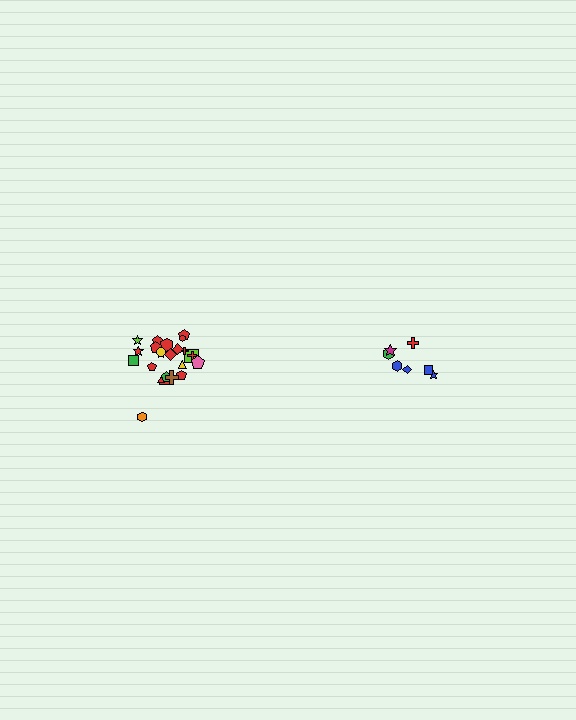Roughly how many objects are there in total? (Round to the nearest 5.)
Roughly 30 objects in total.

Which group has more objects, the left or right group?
The left group.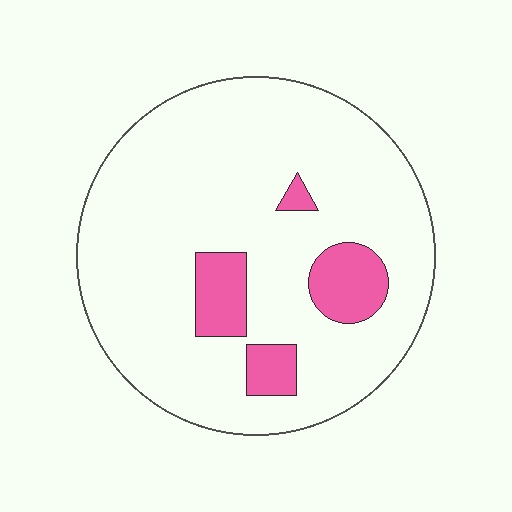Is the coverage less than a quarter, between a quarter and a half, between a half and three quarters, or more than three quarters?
Less than a quarter.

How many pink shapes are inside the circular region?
4.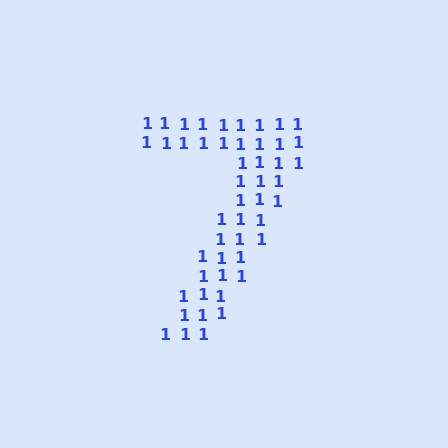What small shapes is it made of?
It is made of small digit 1's.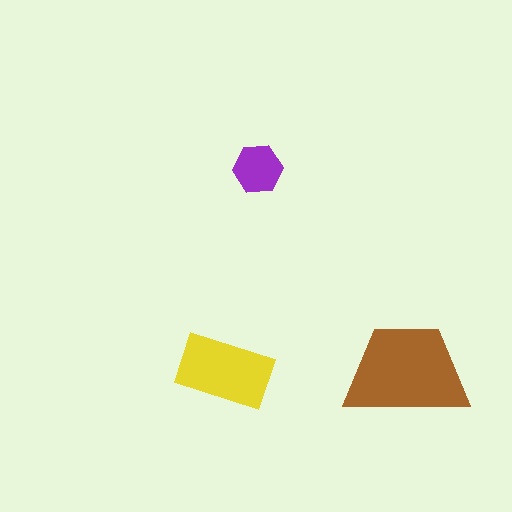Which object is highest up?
The purple hexagon is topmost.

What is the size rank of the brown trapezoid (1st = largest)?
1st.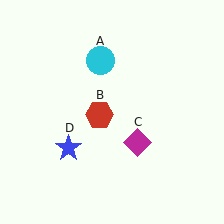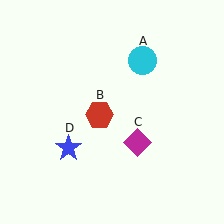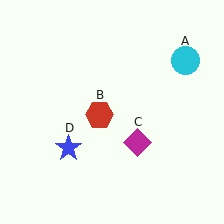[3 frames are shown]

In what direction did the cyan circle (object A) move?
The cyan circle (object A) moved right.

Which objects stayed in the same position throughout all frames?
Red hexagon (object B) and magenta diamond (object C) and blue star (object D) remained stationary.